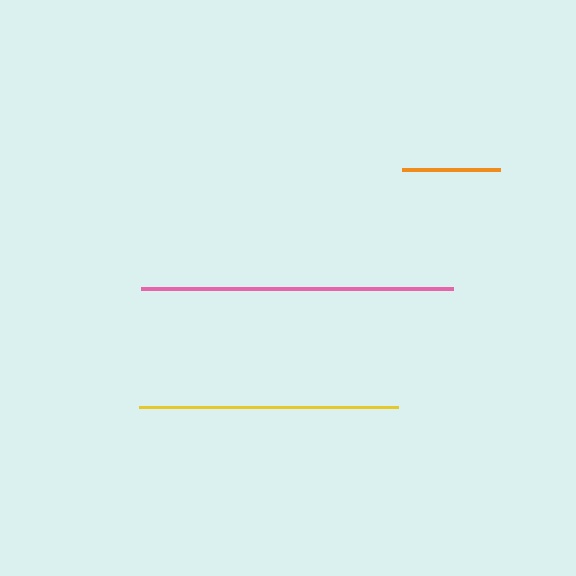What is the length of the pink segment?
The pink segment is approximately 312 pixels long.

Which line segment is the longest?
The pink line is the longest at approximately 312 pixels.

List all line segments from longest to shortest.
From longest to shortest: pink, yellow, orange.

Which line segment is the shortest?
The orange line is the shortest at approximately 98 pixels.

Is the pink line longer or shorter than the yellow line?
The pink line is longer than the yellow line.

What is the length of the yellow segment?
The yellow segment is approximately 259 pixels long.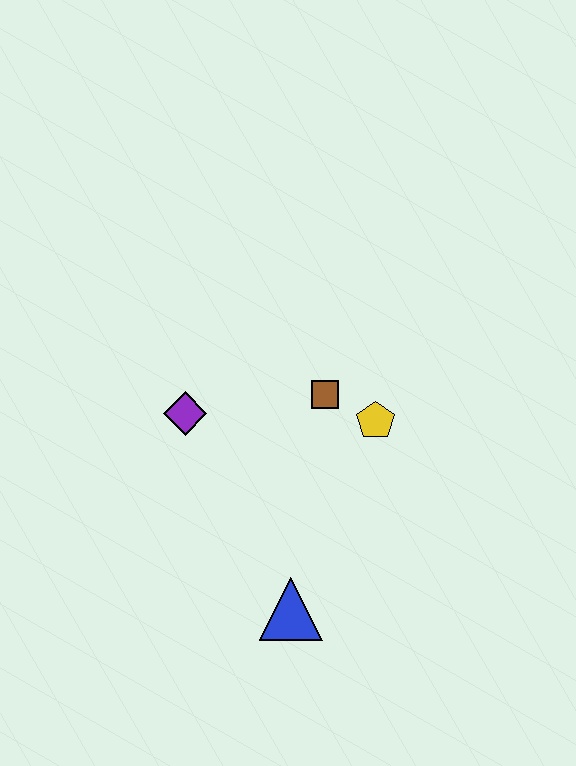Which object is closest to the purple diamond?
The brown square is closest to the purple diamond.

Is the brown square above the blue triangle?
Yes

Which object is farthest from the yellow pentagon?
The blue triangle is farthest from the yellow pentagon.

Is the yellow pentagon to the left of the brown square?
No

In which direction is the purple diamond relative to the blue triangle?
The purple diamond is above the blue triangle.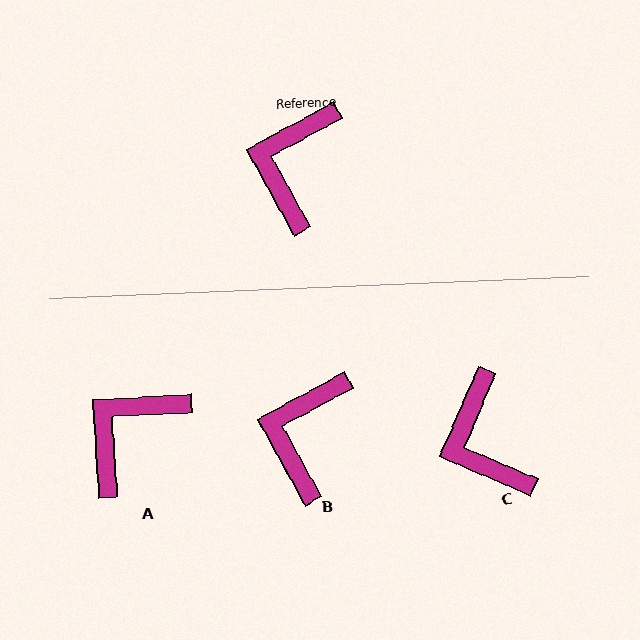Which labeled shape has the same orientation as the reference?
B.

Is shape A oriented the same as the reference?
No, it is off by about 25 degrees.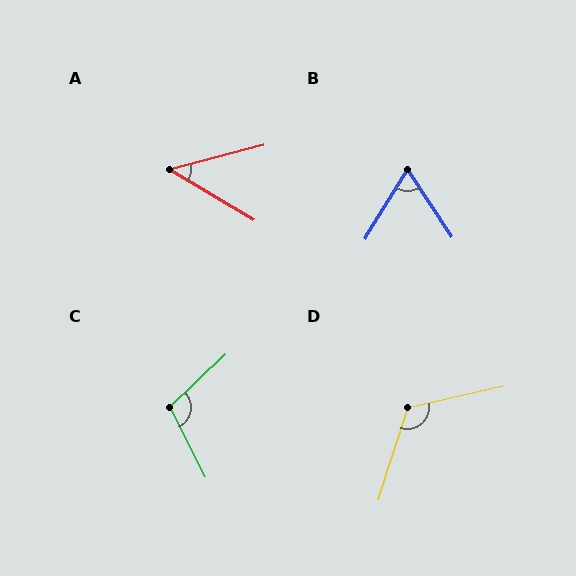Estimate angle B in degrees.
Approximately 65 degrees.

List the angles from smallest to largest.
A (45°), B (65°), C (106°), D (120°).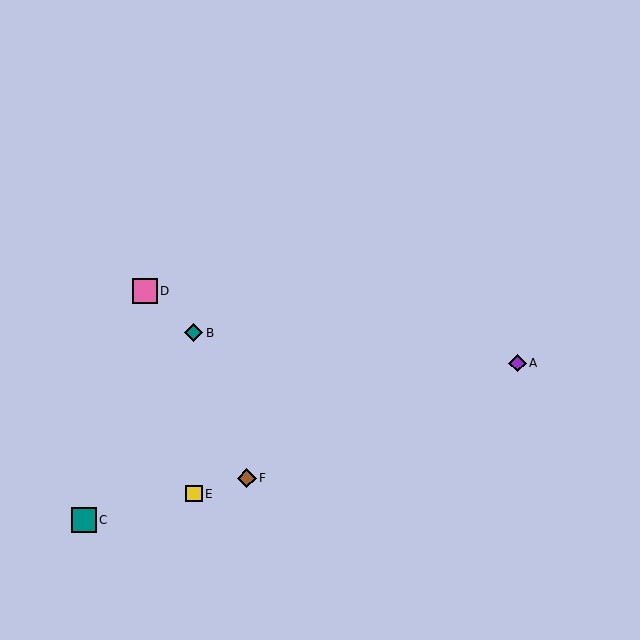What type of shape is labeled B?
Shape B is a teal diamond.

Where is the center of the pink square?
The center of the pink square is at (145, 291).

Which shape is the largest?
The teal square (labeled C) is the largest.